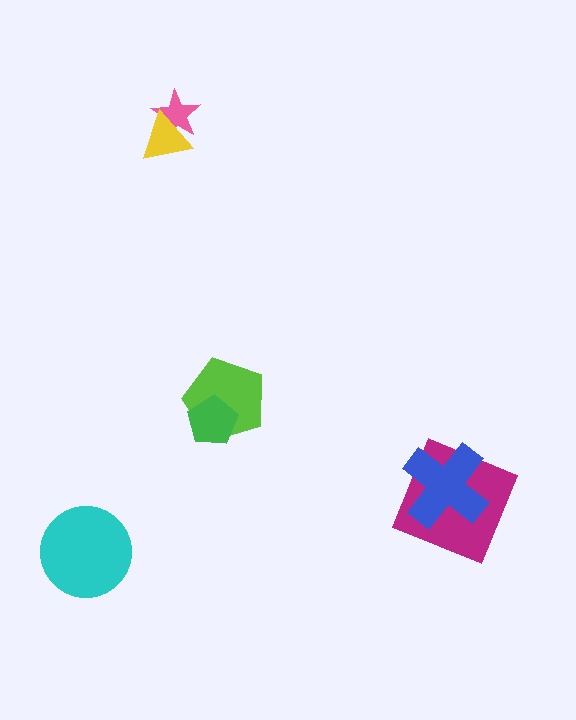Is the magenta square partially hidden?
Yes, it is partially covered by another shape.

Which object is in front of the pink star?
The yellow triangle is in front of the pink star.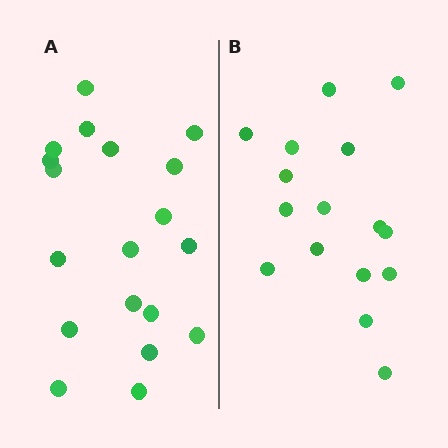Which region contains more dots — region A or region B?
Region A (the left region) has more dots.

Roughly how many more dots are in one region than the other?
Region A has just a few more — roughly 2 or 3 more dots than region B.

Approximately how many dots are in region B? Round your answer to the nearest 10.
About 20 dots. (The exact count is 16, which rounds to 20.)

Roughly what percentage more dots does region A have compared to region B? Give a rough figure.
About 20% more.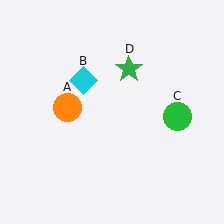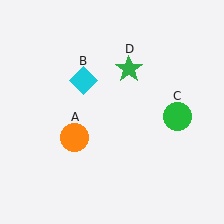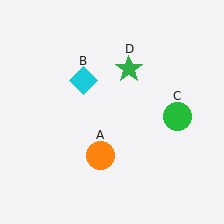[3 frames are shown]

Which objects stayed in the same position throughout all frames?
Cyan diamond (object B) and green circle (object C) and green star (object D) remained stationary.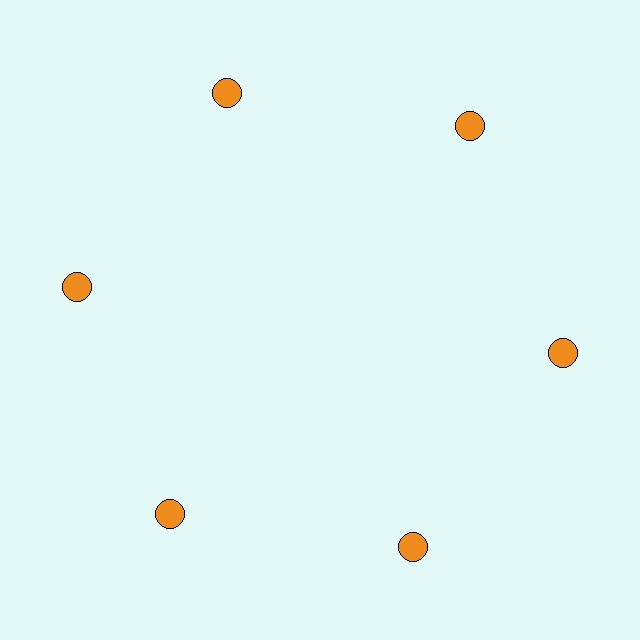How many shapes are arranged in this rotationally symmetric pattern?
There are 6 shapes, arranged in 6 groups of 1.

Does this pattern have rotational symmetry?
Yes, this pattern has 6-fold rotational symmetry. It looks the same after rotating 60 degrees around the center.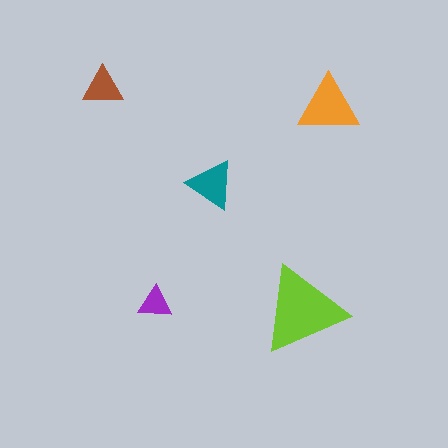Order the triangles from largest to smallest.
the lime one, the orange one, the teal one, the brown one, the purple one.